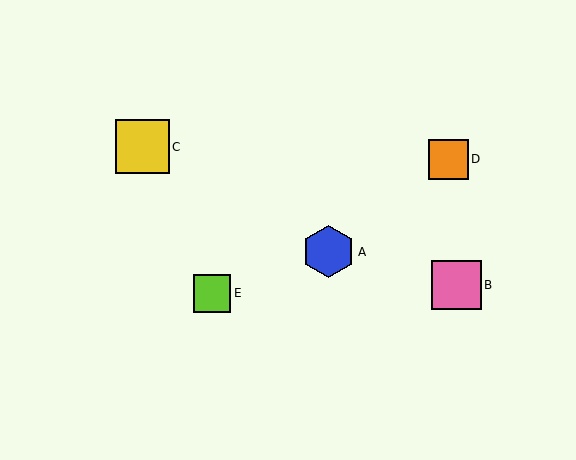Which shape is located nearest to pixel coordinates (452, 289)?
The pink square (labeled B) at (456, 285) is nearest to that location.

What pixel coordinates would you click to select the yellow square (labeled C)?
Click at (142, 147) to select the yellow square C.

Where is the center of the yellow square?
The center of the yellow square is at (142, 147).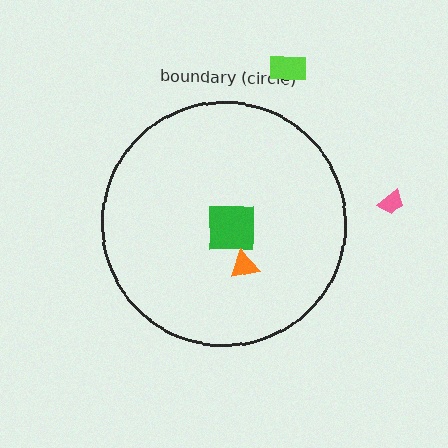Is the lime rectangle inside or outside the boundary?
Outside.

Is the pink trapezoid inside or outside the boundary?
Outside.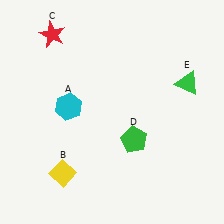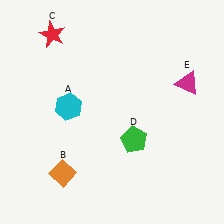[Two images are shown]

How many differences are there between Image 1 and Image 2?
There are 2 differences between the two images.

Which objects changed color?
B changed from yellow to orange. E changed from green to magenta.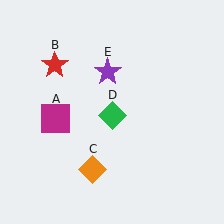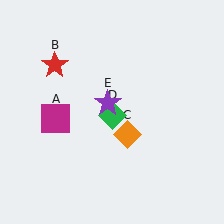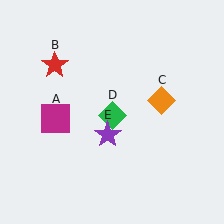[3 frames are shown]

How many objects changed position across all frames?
2 objects changed position: orange diamond (object C), purple star (object E).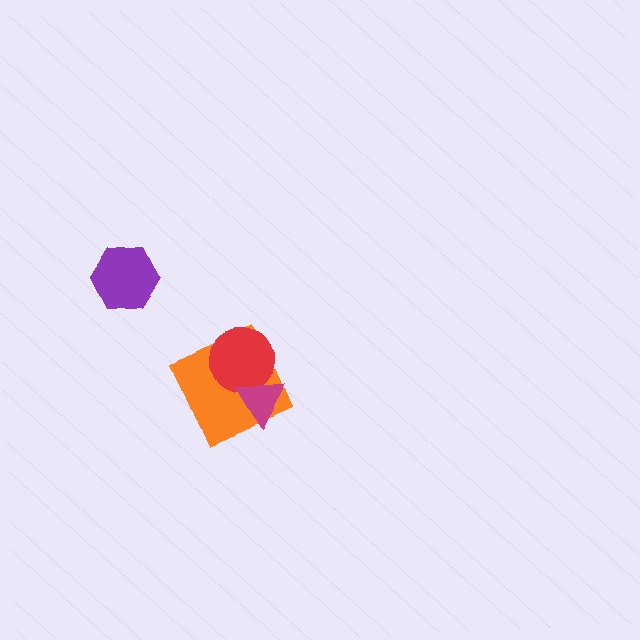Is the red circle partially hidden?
Yes, it is partially covered by another shape.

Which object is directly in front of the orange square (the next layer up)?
The red circle is directly in front of the orange square.